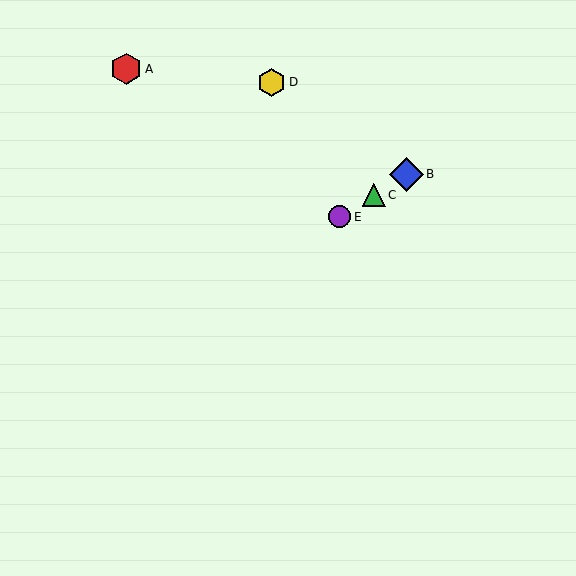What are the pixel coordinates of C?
Object C is at (374, 195).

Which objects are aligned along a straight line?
Objects B, C, E are aligned along a straight line.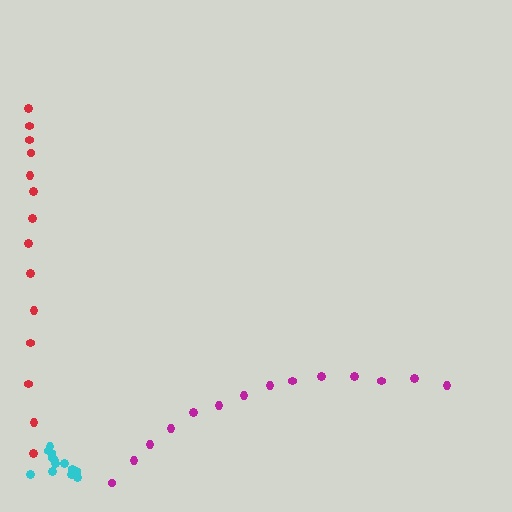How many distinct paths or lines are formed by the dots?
There are 3 distinct paths.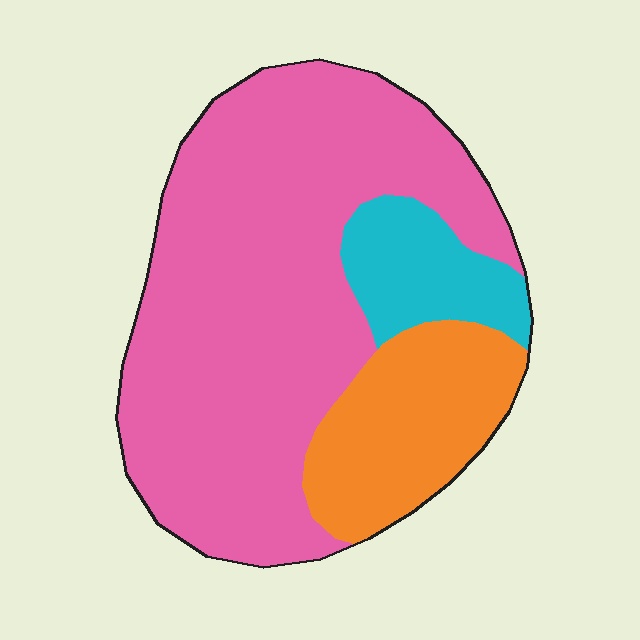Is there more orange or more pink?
Pink.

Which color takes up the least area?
Cyan, at roughly 10%.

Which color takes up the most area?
Pink, at roughly 70%.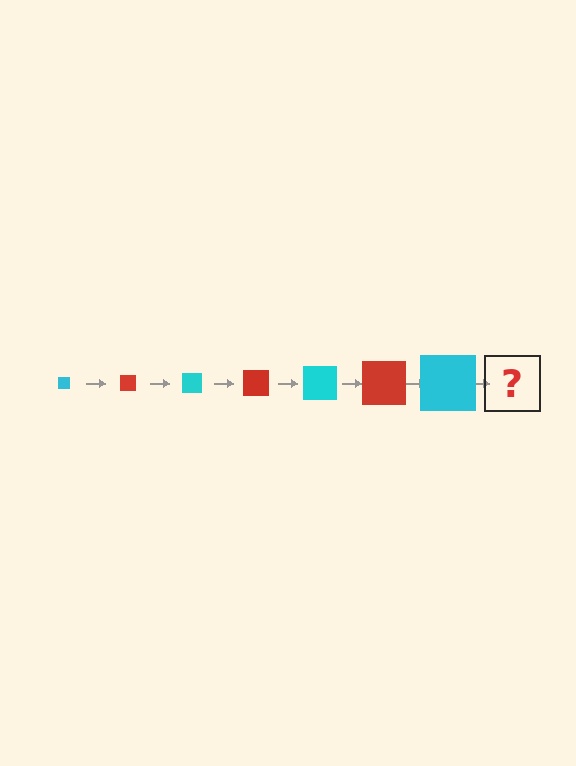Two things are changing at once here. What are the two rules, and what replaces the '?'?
The two rules are that the square grows larger each step and the color cycles through cyan and red. The '?' should be a red square, larger than the previous one.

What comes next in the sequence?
The next element should be a red square, larger than the previous one.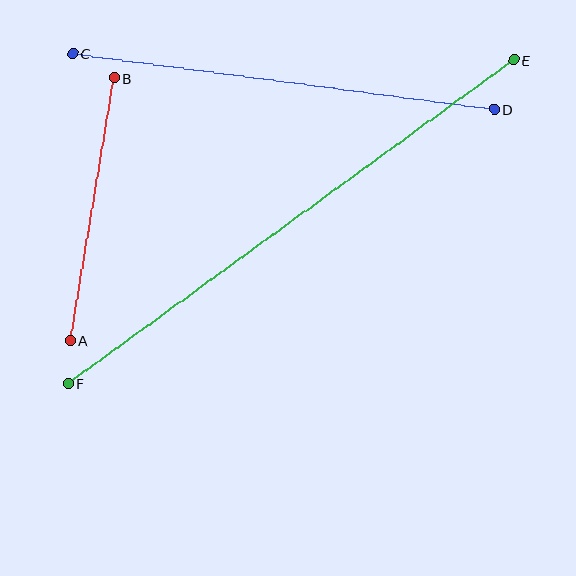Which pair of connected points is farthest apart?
Points E and F are farthest apart.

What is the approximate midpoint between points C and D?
The midpoint is at approximately (284, 81) pixels.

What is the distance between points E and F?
The distance is approximately 551 pixels.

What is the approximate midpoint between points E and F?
The midpoint is at approximately (291, 222) pixels.